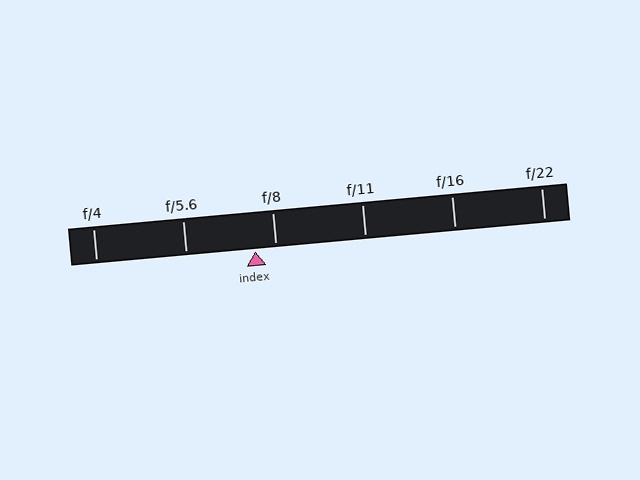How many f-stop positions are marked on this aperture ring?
There are 6 f-stop positions marked.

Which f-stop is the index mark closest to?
The index mark is closest to f/8.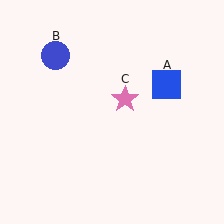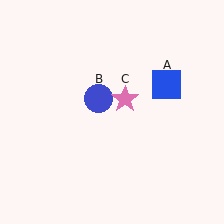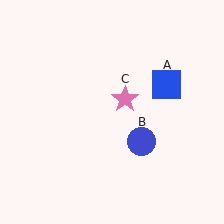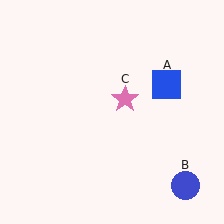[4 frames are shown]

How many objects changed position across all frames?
1 object changed position: blue circle (object B).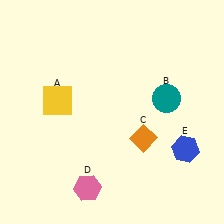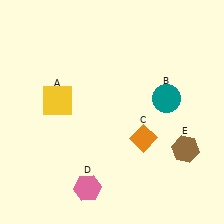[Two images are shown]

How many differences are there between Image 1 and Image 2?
There is 1 difference between the two images.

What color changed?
The hexagon (E) changed from blue in Image 1 to brown in Image 2.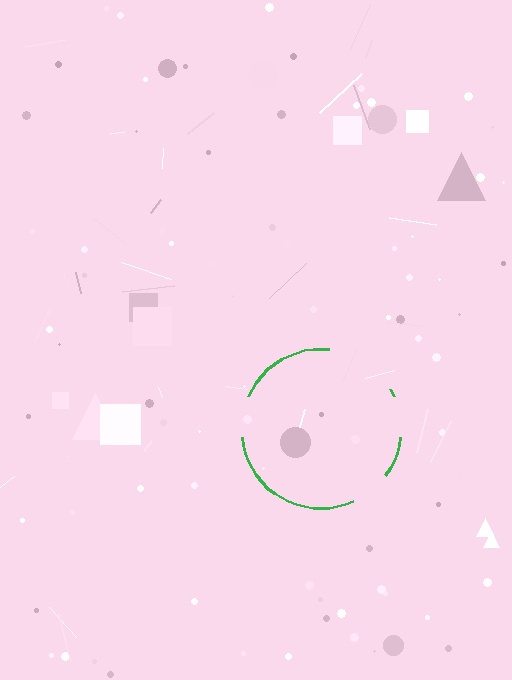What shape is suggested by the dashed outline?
The dashed outline suggests a circle.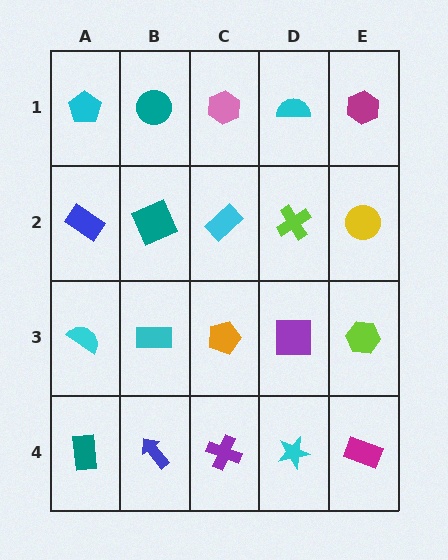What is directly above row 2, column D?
A cyan semicircle.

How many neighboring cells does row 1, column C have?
3.